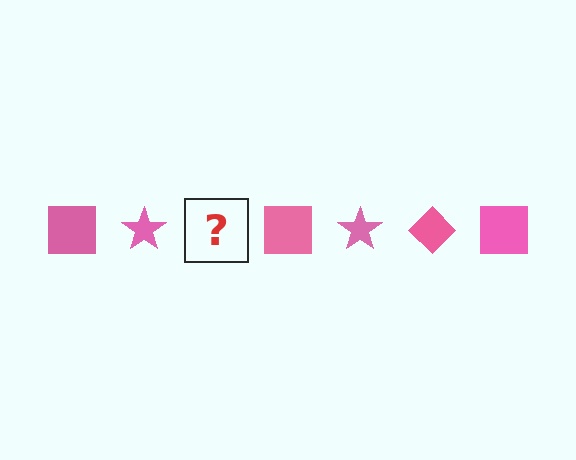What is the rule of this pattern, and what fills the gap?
The rule is that the pattern cycles through square, star, diamond shapes in pink. The gap should be filled with a pink diamond.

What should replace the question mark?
The question mark should be replaced with a pink diamond.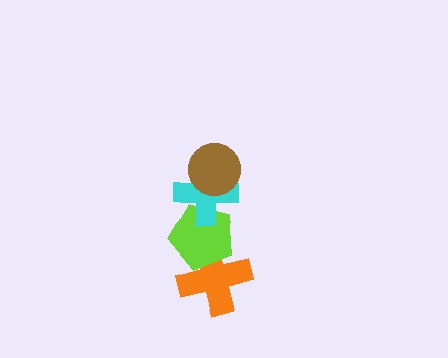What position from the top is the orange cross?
The orange cross is 4th from the top.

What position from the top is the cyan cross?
The cyan cross is 2nd from the top.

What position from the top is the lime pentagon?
The lime pentagon is 3rd from the top.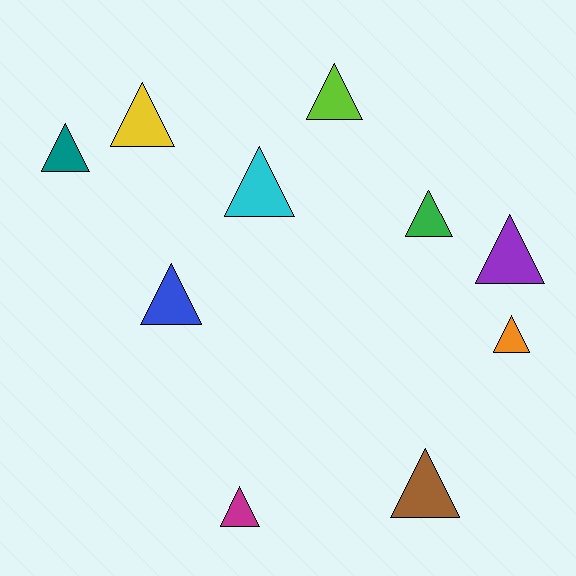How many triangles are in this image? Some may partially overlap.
There are 10 triangles.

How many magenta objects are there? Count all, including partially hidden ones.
There is 1 magenta object.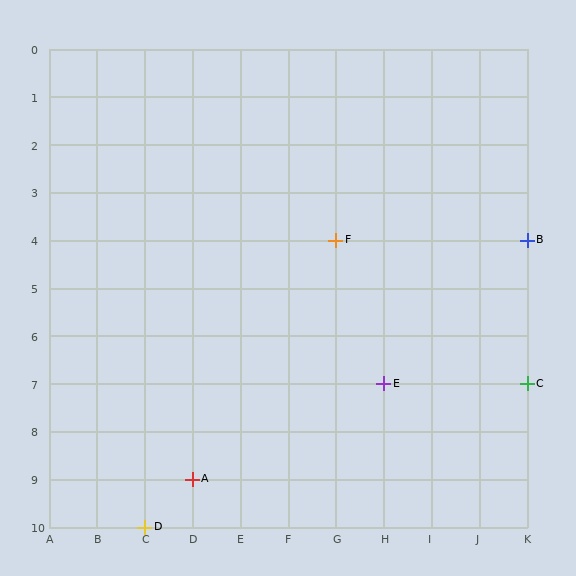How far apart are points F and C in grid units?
Points F and C are 4 columns and 3 rows apart (about 5.0 grid units diagonally).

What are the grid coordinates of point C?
Point C is at grid coordinates (K, 7).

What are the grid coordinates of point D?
Point D is at grid coordinates (C, 10).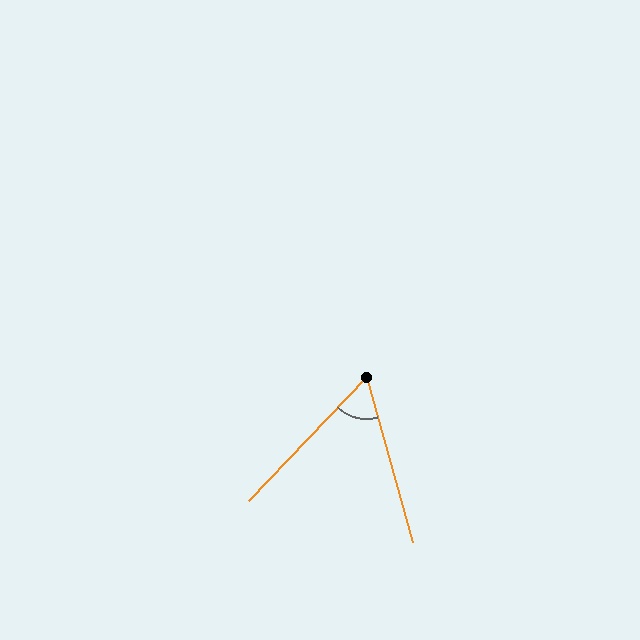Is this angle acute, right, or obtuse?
It is acute.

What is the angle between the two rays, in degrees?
Approximately 59 degrees.